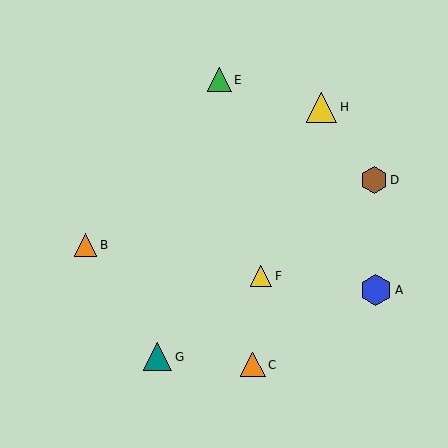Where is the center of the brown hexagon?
The center of the brown hexagon is at (374, 180).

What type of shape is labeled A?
Shape A is a blue hexagon.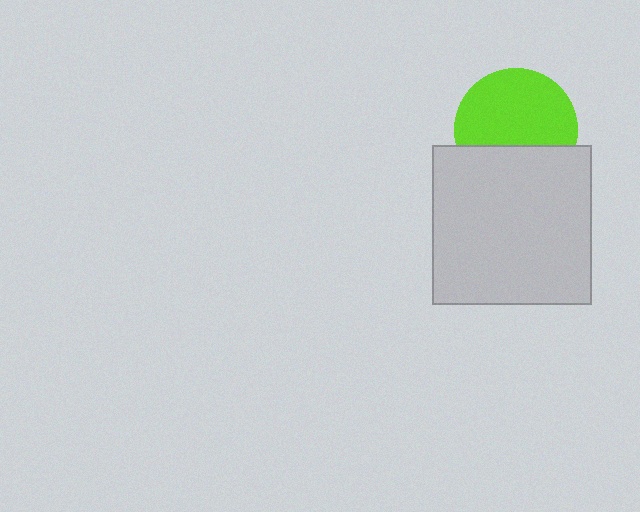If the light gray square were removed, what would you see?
You would see the complete lime circle.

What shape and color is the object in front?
The object in front is a light gray square.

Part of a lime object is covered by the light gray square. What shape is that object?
It is a circle.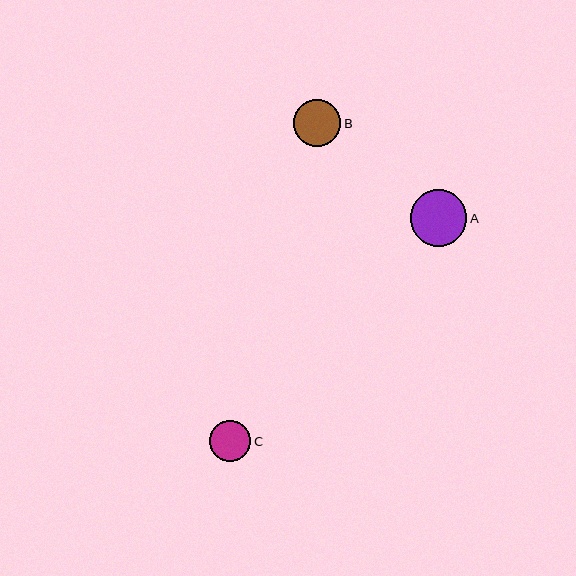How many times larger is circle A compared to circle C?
Circle A is approximately 1.4 times the size of circle C.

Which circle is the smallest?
Circle C is the smallest with a size of approximately 41 pixels.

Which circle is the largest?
Circle A is the largest with a size of approximately 57 pixels.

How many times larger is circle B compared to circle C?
Circle B is approximately 1.1 times the size of circle C.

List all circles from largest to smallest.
From largest to smallest: A, B, C.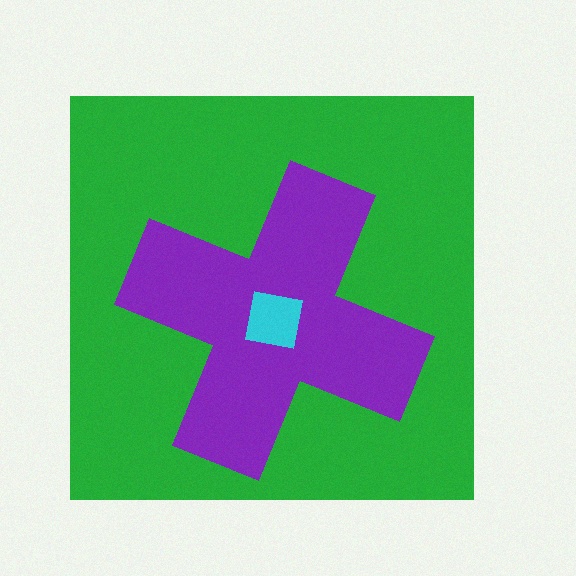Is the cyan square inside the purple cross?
Yes.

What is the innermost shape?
The cyan square.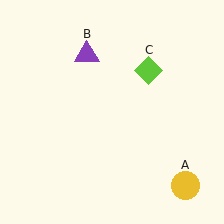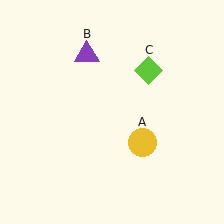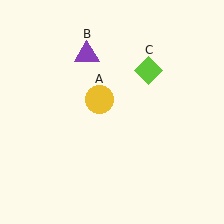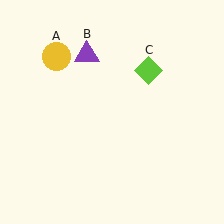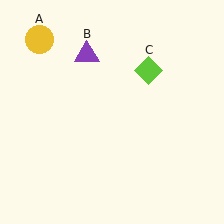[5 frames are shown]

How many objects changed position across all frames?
1 object changed position: yellow circle (object A).